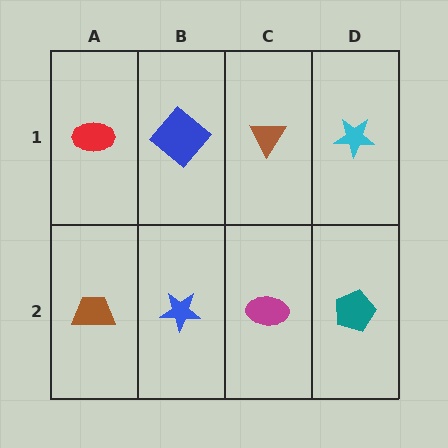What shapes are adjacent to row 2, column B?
A blue diamond (row 1, column B), a brown trapezoid (row 2, column A), a magenta ellipse (row 2, column C).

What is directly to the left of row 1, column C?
A blue diamond.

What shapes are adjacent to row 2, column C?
A brown triangle (row 1, column C), a blue star (row 2, column B), a teal pentagon (row 2, column D).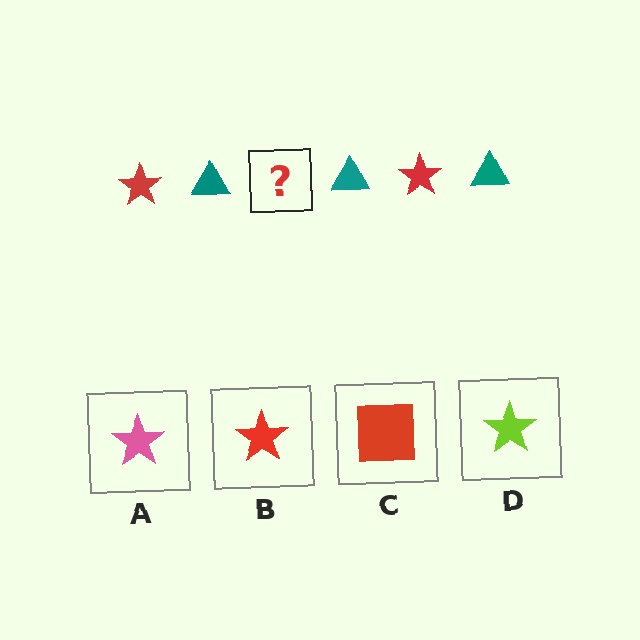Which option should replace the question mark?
Option B.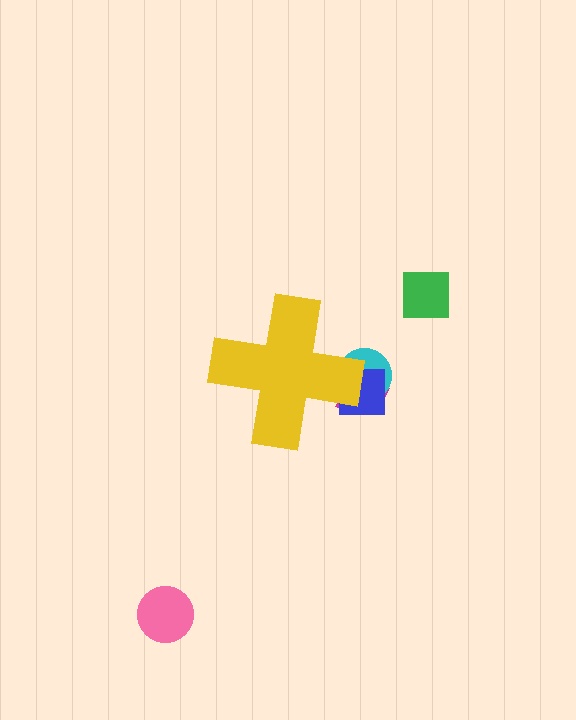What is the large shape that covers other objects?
A yellow cross.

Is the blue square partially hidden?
Yes, the blue square is partially hidden behind the yellow cross.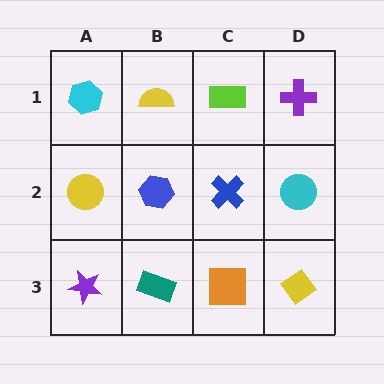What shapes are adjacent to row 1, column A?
A yellow circle (row 2, column A), a yellow semicircle (row 1, column B).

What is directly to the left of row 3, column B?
A purple star.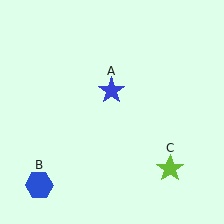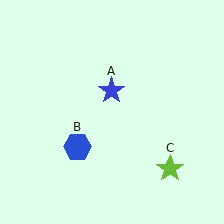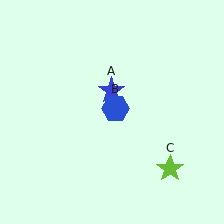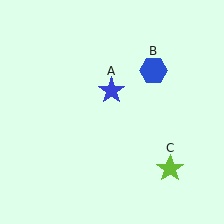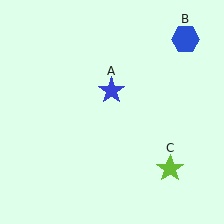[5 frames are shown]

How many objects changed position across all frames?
1 object changed position: blue hexagon (object B).